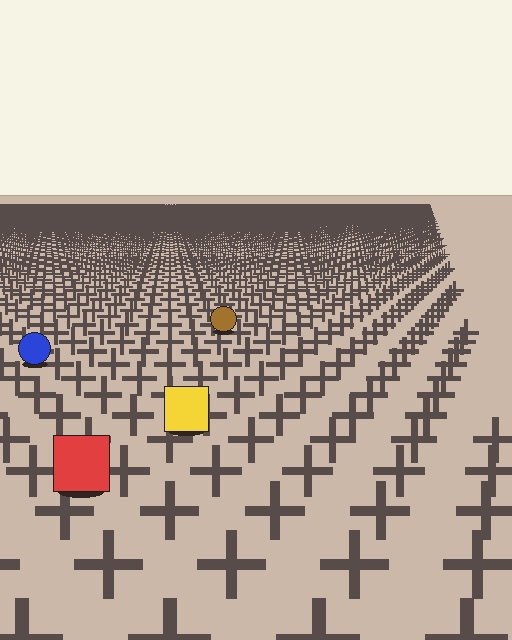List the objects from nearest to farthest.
From nearest to farthest: the red square, the yellow square, the blue circle, the brown circle.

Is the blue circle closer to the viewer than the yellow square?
No. The yellow square is closer — you can tell from the texture gradient: the ground texture is coarser near it.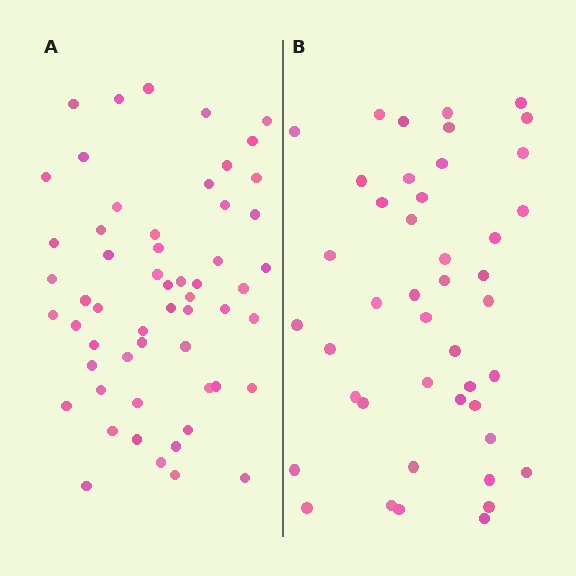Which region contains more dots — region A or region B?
Region A (the left region) has more dots.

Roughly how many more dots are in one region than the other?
Region A has roughly 12 or so more dots than region B.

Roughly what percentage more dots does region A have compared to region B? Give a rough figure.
About 25% more.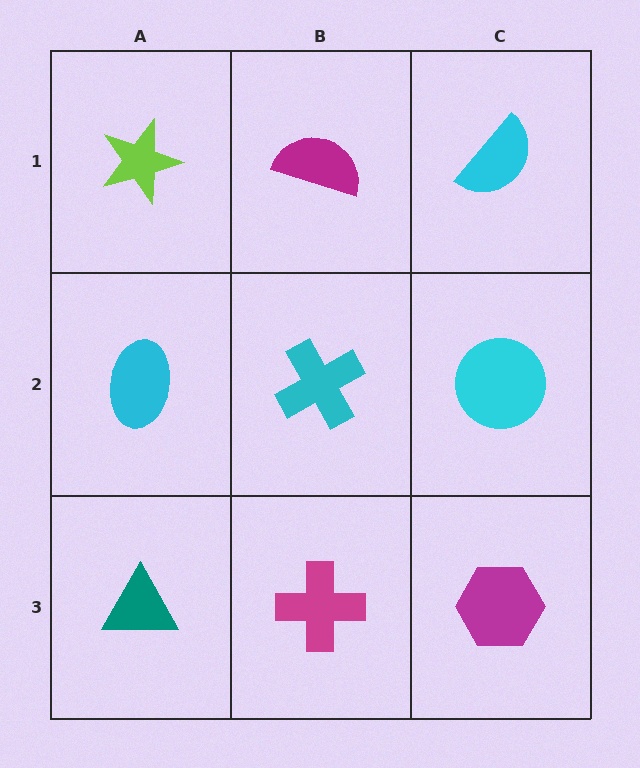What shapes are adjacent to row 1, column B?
A cyan cross (row 2, column B), a lime star (row 1, column A), a cyan semicircle (row 1, column C).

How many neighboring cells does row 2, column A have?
3.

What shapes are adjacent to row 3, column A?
A cyan ellipse (row 2, column A), a magenta cross (row 3, column B).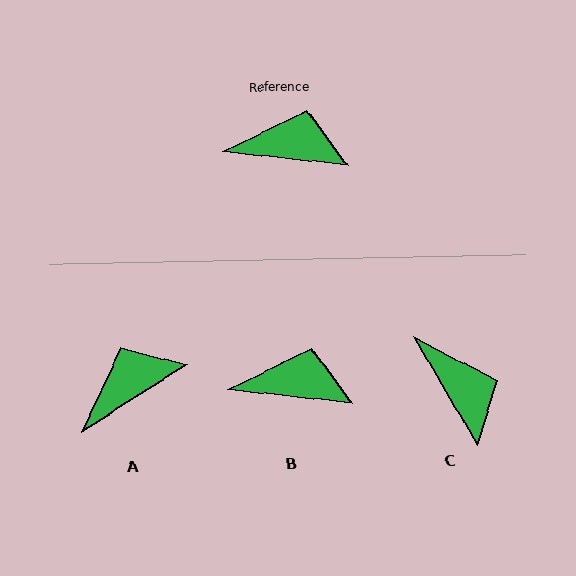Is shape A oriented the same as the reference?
No, it is off by about 39 degrees.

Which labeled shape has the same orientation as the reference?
B.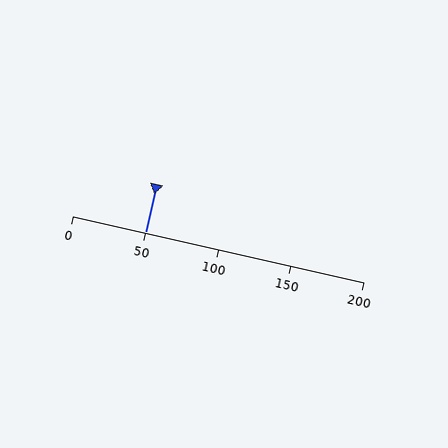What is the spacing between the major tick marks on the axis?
The major ticks are spaced 50 apart.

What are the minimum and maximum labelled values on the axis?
The axis runs from 0 to 200.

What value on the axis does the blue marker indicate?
The marker indicates approximately 50.